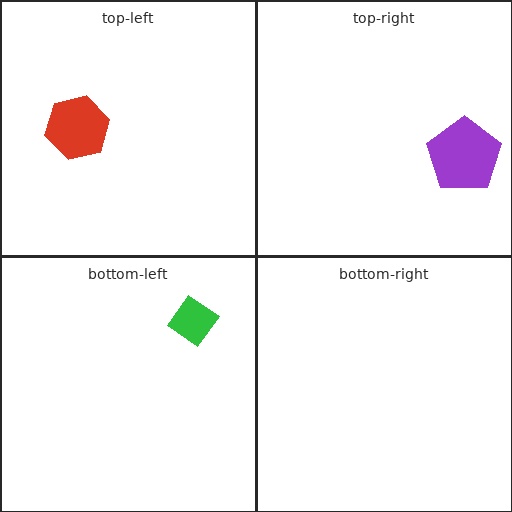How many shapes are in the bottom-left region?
1.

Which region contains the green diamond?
The bottom-left region.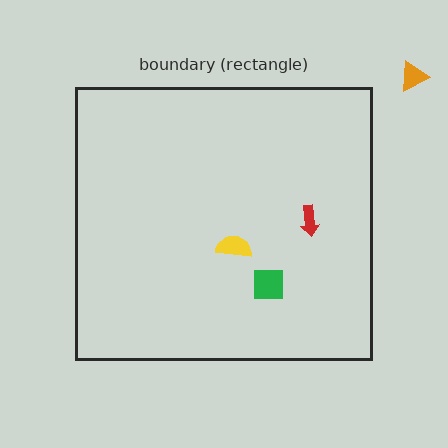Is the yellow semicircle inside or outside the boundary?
Inside.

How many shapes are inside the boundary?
3 inside, 1 outside.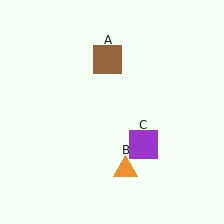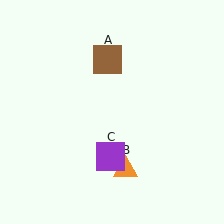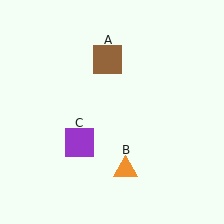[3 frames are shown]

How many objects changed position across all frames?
1 object changed position: purple square (object C).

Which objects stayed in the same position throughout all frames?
Brown square (object A) and orange triangle (object B) remained stationary.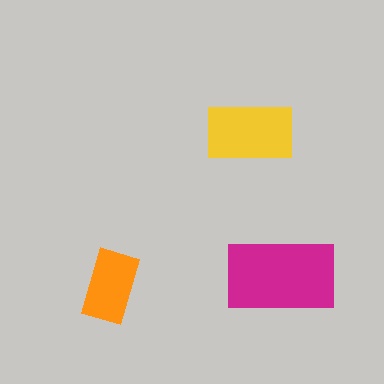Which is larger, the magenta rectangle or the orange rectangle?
The magenta one.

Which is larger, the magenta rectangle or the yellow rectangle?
The magenta one.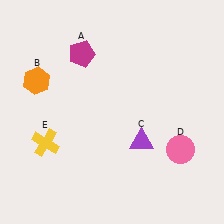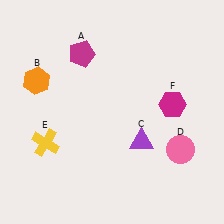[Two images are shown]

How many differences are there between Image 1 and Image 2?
There is 1 difference between the two images.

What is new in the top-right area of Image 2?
A magenta hexagon (F) was added in the top-right area of Image 2.